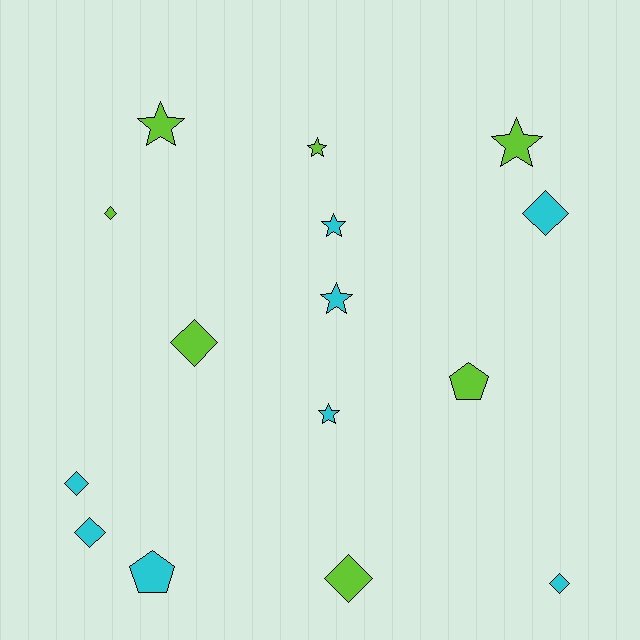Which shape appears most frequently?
Diamond, with 7 objects.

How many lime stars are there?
There are 3 lime stars.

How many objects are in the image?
There are 15 objects.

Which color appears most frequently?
Cyan, with 8 objects.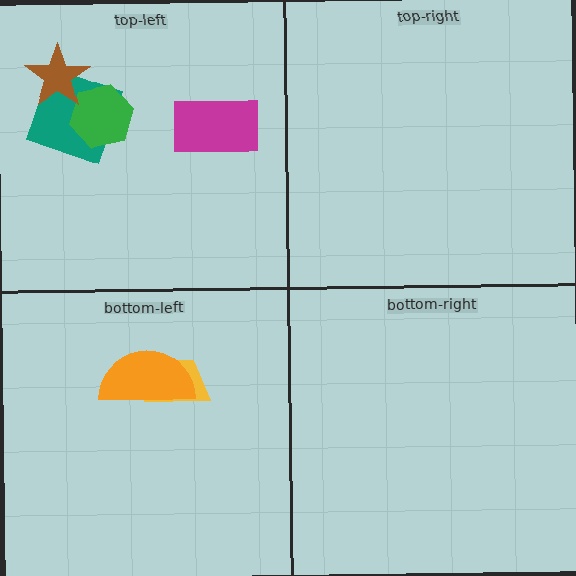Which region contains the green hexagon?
The top-left region.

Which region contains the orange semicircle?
The bottom-left region.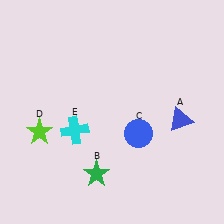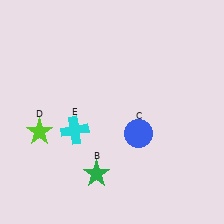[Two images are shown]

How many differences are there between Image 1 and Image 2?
There is 1 difference between the two images.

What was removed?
The blue triangle (A) was removed in Image 2.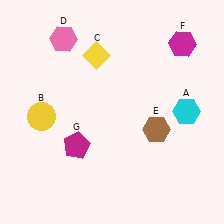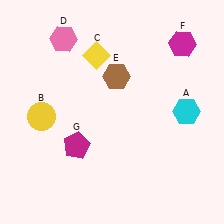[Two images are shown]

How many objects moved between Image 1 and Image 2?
1 object moved between the two images.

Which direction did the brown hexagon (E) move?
The brown hexagon (E) moved up.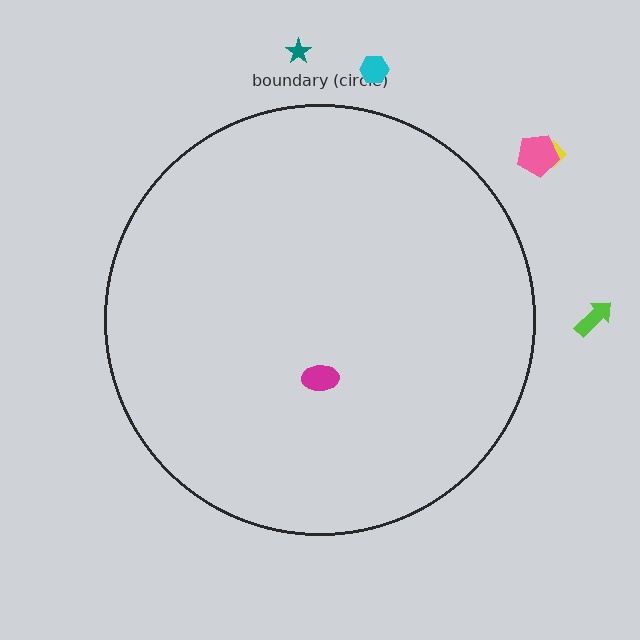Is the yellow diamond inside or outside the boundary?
Outside.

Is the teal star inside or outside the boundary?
Outside.